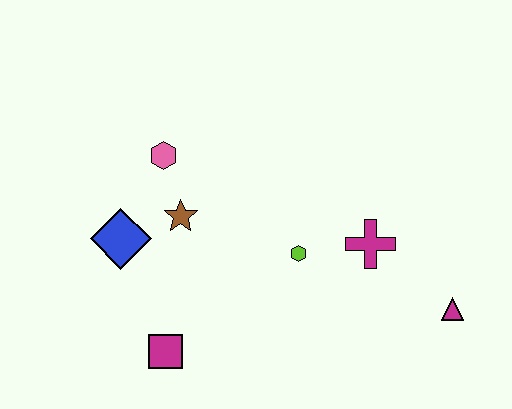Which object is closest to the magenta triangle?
The magenta cross is closest to the magenta triangle.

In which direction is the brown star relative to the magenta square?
The brown star is above the magenta square.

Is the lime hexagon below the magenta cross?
Yes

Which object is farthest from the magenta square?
The magenta triangle is farthest from the magenta square.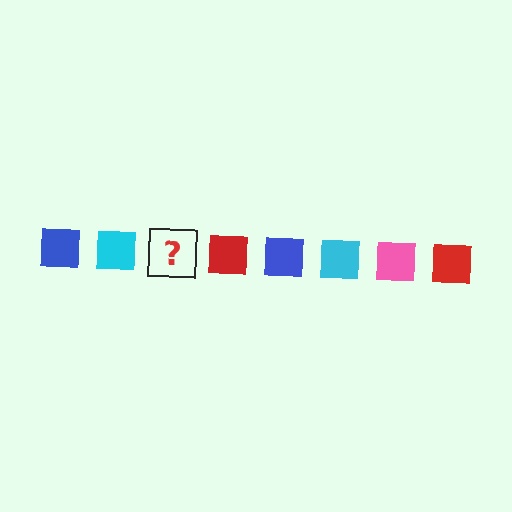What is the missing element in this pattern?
The missing element is a pink square.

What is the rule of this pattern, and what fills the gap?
The rule is that the pattern cycles through blue, cyan, pink, red squares. The gap should be filled with a pink square.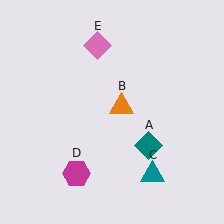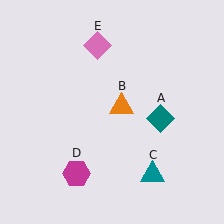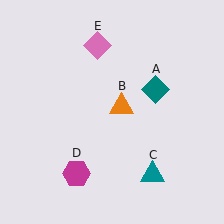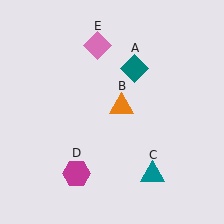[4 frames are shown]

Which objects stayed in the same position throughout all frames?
Orange triangle (object B) and teal triangle (object C) and magenta hexagon (object D) and pink diamond (object E) remained stationary.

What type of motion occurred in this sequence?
The teal diamond (object A) rotated counterclockwise around the center of the scene.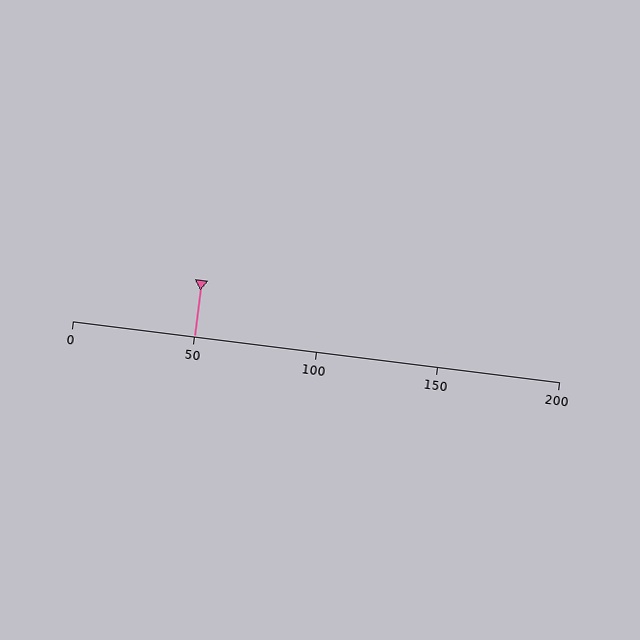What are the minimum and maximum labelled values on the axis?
The axis runs from 0 to 200.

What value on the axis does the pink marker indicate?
The marker indicates approximately 50.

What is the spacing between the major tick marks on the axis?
The major ticks are spaced 50 apart.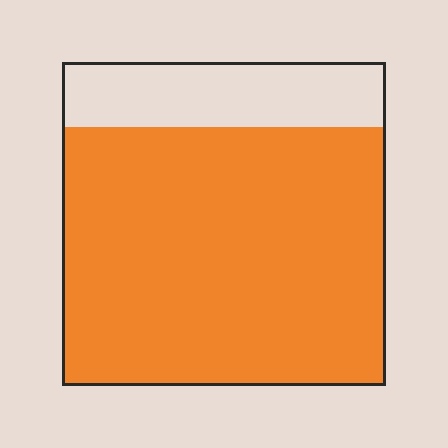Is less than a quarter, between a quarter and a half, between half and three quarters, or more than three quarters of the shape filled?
More than three quarters.